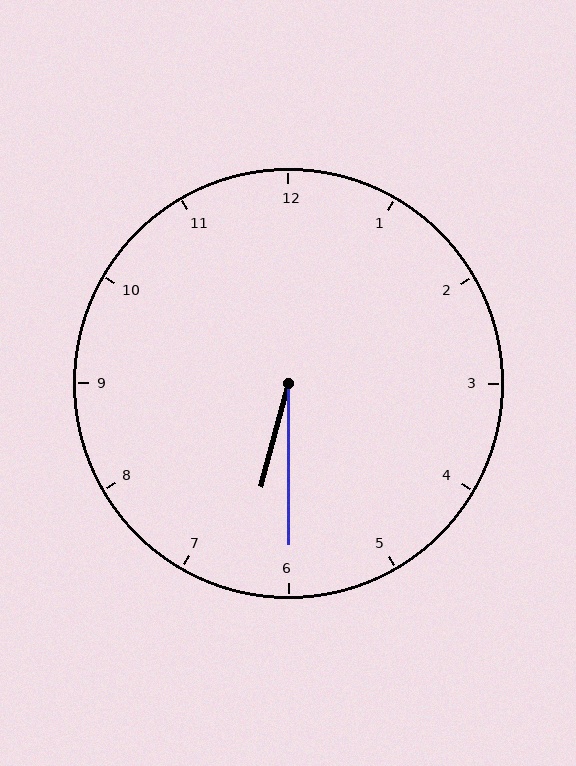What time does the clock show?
6:30.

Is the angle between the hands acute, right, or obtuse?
It is acute.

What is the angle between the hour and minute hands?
Approximately 15 degrees.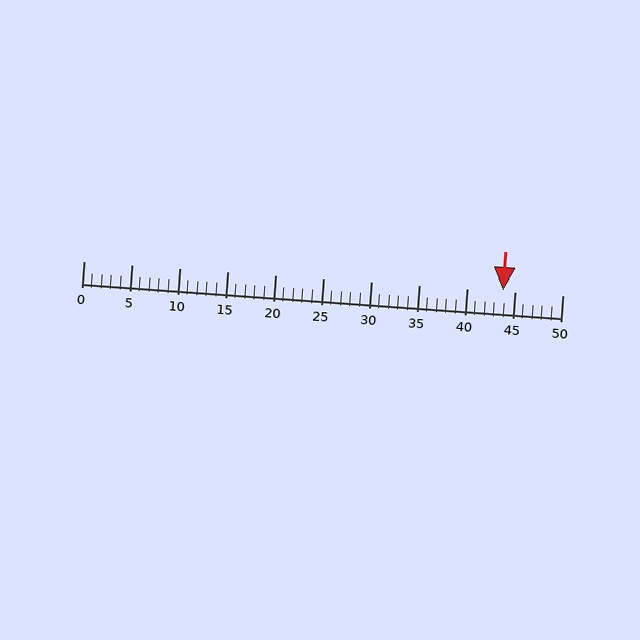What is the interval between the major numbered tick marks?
The major tick marks are spaced 5 units apart.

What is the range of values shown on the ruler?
The ruler shows values from 0 to 50.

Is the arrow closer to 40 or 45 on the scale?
The arrow is closer to 45.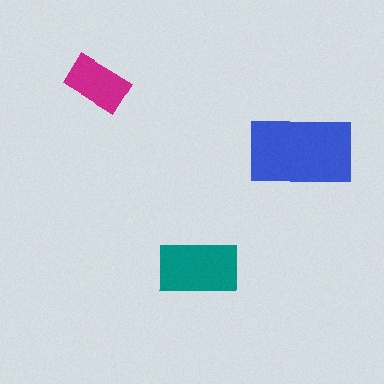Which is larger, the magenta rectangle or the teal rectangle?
The teal one.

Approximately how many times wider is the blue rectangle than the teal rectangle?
About 1.5 times wider.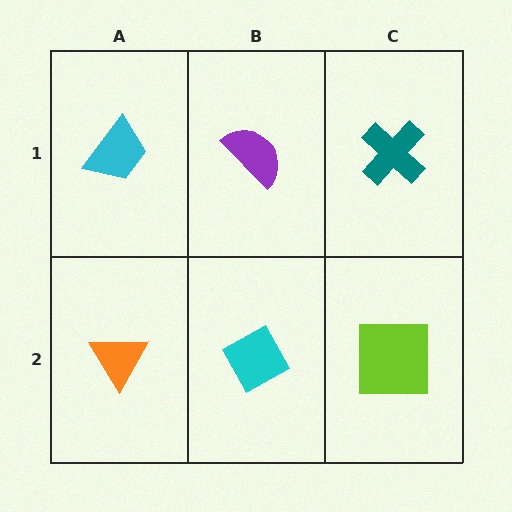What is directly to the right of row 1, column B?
A teal cross.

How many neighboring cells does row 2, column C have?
2.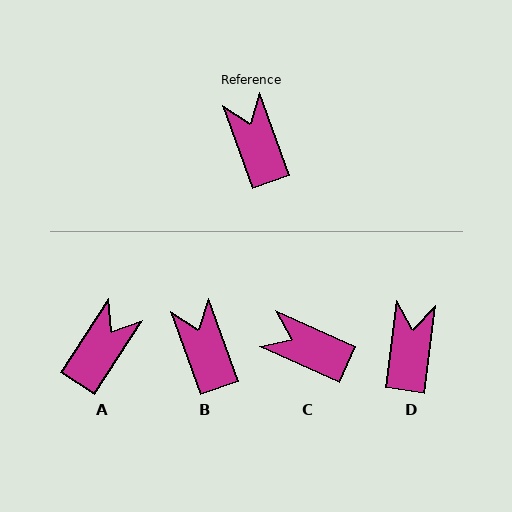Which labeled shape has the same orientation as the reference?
B.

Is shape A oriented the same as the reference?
No, it is off by about 53 degrees.